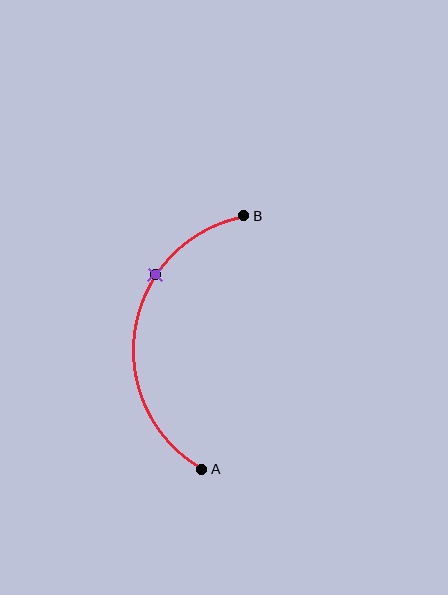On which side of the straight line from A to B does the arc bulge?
The arc bulges to the left of the straight line connecting A and B.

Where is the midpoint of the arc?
The arc midpoint is the point on the curve farthest from the straight line joining A and B. It sits to the left of that line.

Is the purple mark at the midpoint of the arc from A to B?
No. The purple mark lies on the arc but is closer to endpoint B. The arc midpoint would be at the point on the curve equidistant along the arc from both A and B.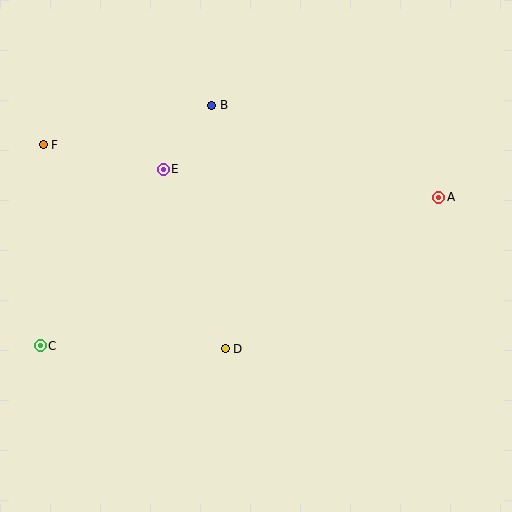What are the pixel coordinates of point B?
Point B is at (212, 105).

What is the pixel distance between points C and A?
The distance between C and A is 425 pixels.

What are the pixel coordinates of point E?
Point E is at (163, 169).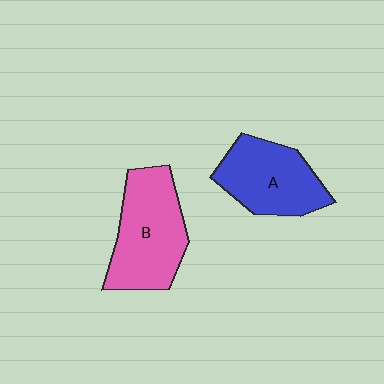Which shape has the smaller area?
Shape A (blue).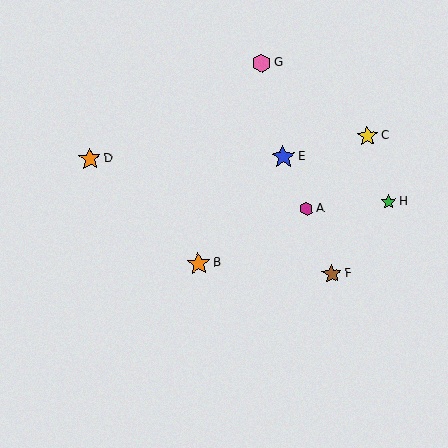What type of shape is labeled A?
Shape A is a magenta hexagon.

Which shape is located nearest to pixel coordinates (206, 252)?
The orange star (labeled B) at (199, 264) is nearest to that location.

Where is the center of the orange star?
The center of the orange star is at (90, 159).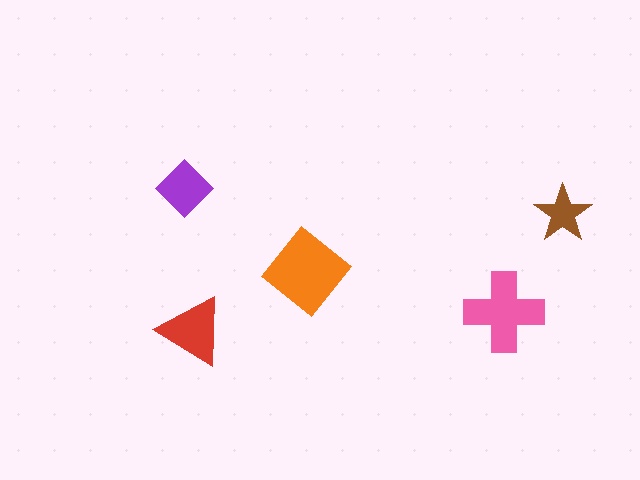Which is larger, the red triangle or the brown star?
The red triangle.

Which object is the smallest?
The brown star.